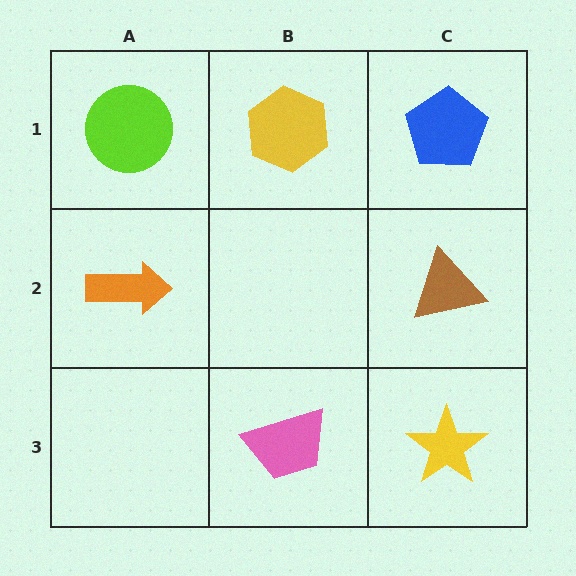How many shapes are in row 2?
2 shapes.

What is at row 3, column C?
A yellow star.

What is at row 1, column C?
A blue pentagon.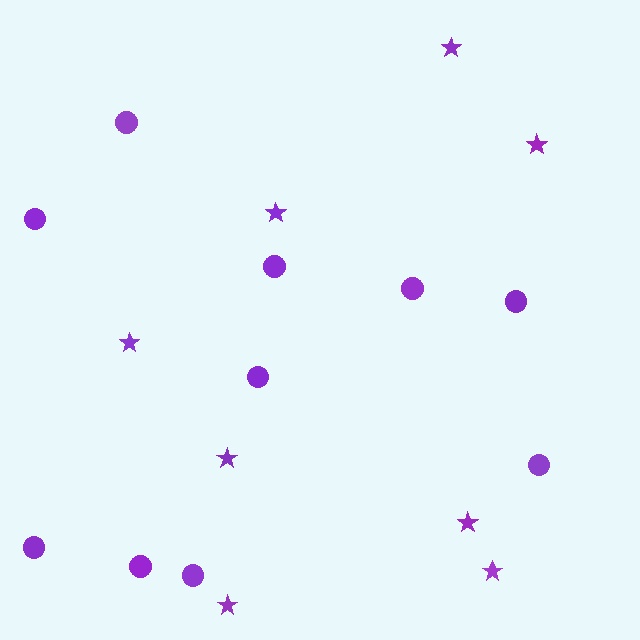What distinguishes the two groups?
There are 2 groups: one group of circles (10) and one group of stars (8).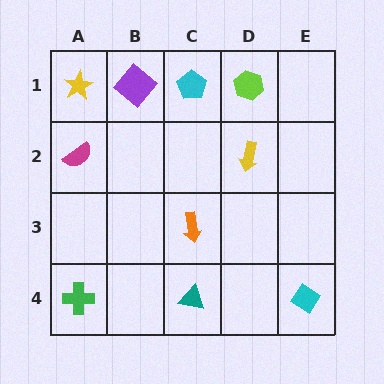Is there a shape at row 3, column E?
No, that cell is empty.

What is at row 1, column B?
A purple diamond.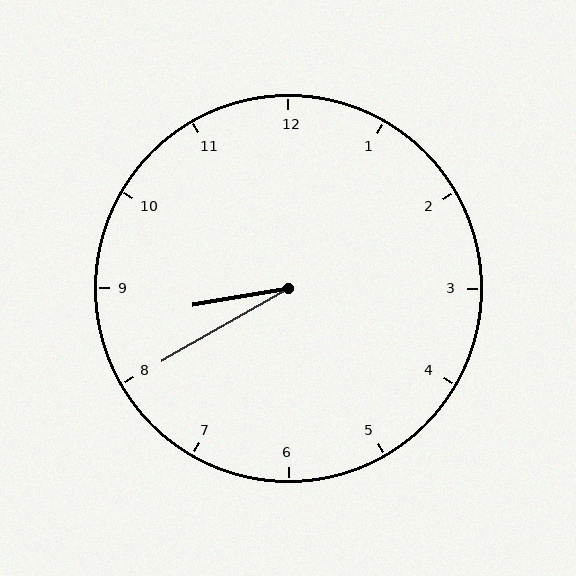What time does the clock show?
8:40.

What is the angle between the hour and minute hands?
Approximately 20 degrees.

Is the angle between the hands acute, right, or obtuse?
It is acute.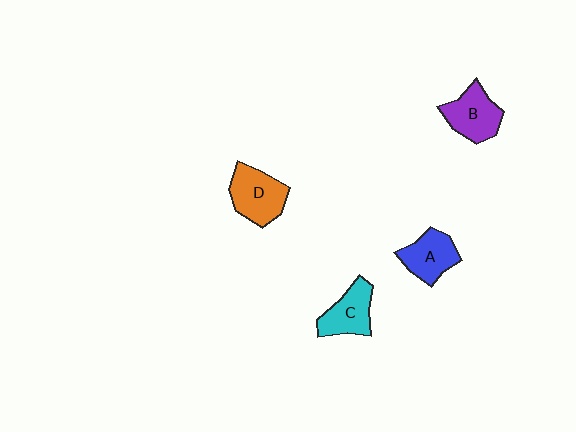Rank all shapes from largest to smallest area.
From largest to smallest: D (orange), B (purple), C (cyan), A (blue).